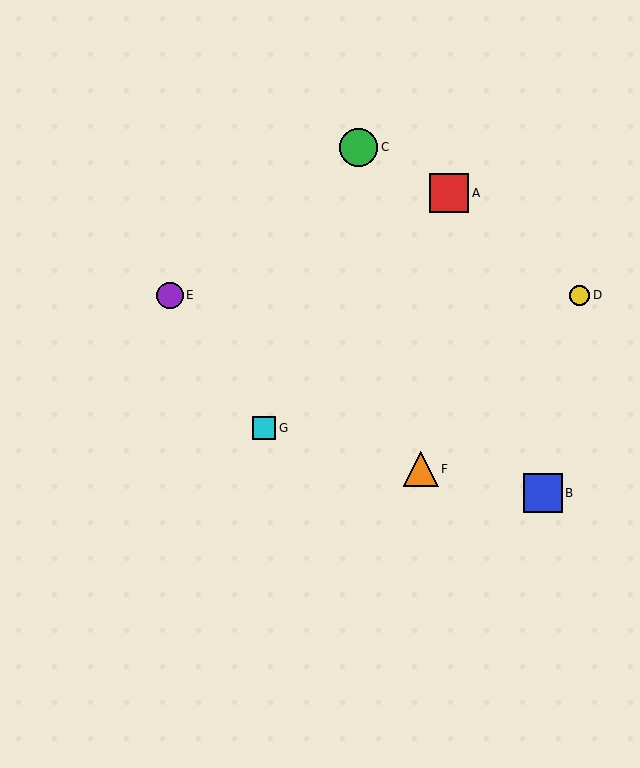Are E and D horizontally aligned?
Yes, both are at y≈295.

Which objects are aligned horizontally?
Objects D, E are aligned horizontally.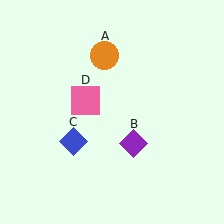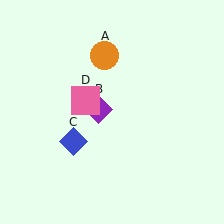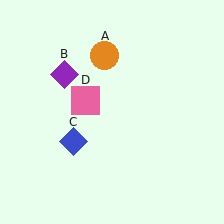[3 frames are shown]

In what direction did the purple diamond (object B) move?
The purple diamond (object B) moved up and to the left.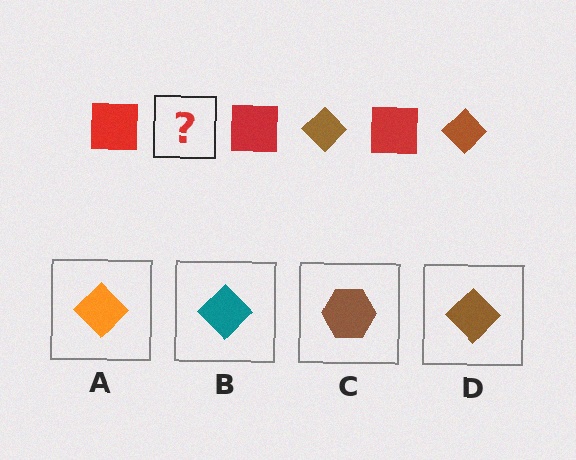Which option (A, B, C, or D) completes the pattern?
D.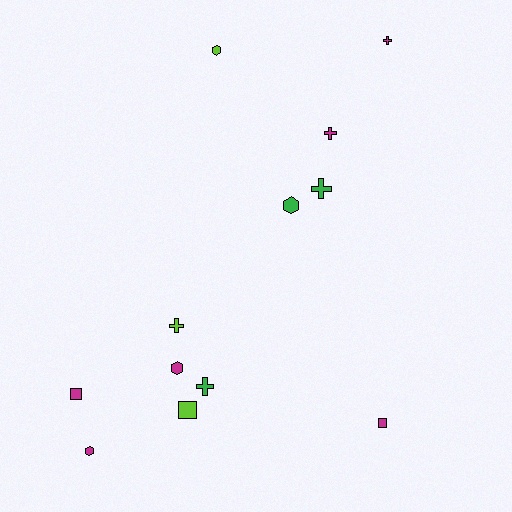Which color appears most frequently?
Magenta, with 6 objects.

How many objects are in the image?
There are 12 objects.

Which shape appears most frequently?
Cross, with 5 objects.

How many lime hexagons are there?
There is 1 lime hexagon.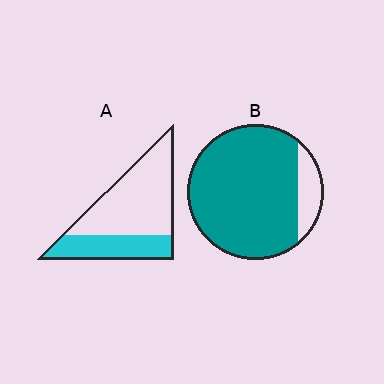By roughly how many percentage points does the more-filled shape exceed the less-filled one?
By roughly 55 percentage points (B over A).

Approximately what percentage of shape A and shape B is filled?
A is approximately 35% and B is approximately 85%.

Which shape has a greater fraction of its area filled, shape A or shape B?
Shape B.